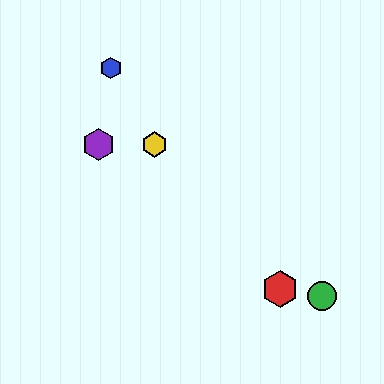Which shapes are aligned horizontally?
The yellow hexagon, the purple hexagon are aligned horizontally.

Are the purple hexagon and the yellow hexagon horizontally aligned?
Yes, both are at y≈144.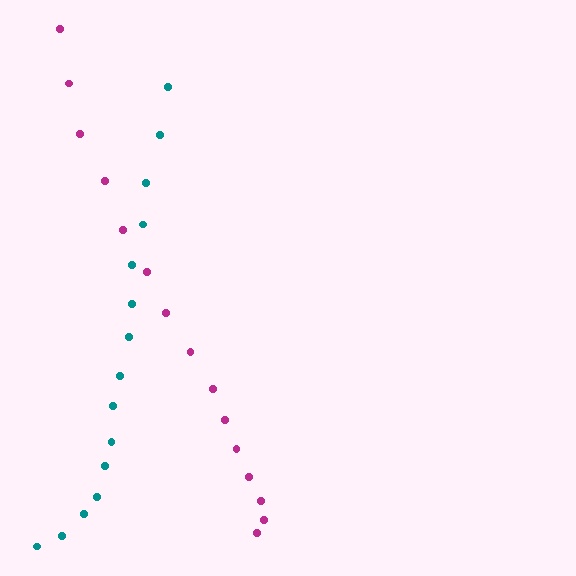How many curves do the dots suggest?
There are 2 distinct paths.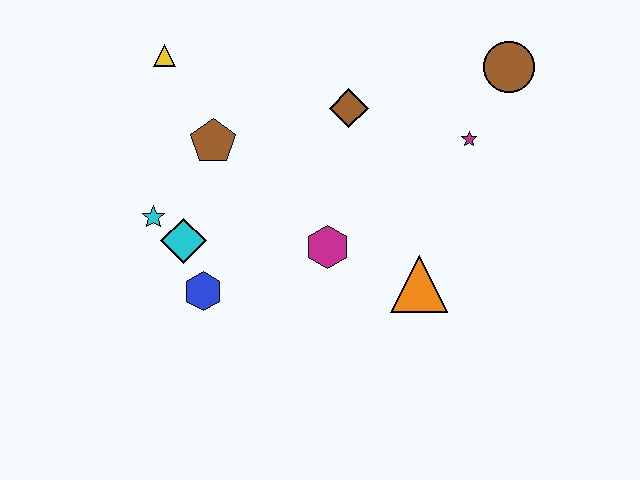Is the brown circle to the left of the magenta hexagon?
No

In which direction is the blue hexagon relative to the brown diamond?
The blue hexagon is below the brown diamond.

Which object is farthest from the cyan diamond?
The brown circle is farthest from the cyan diamond.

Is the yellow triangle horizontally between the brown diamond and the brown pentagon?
No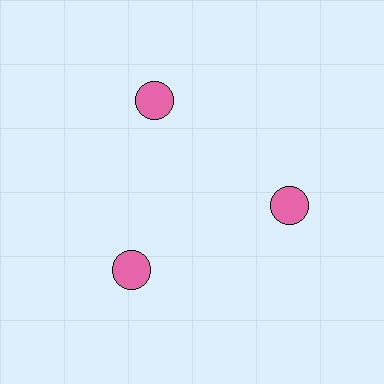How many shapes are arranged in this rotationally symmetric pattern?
There are 3 shapes, arranged in 3 groups of 1.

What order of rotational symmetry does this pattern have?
This pattern has 3-fold rotational symmetry.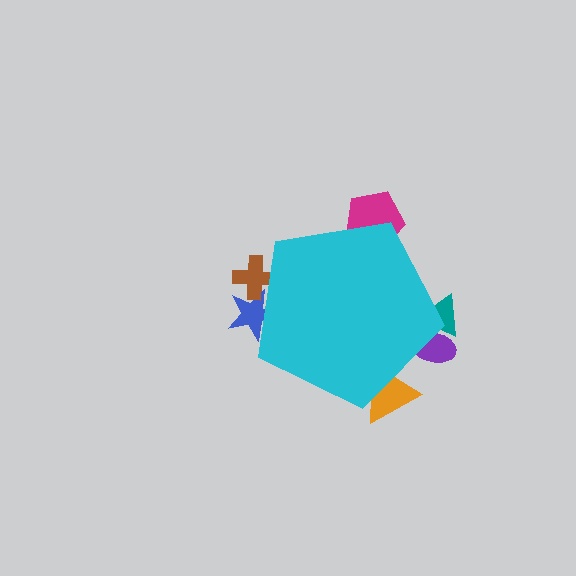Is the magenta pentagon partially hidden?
Yes, the magenta pentagon is partially hidden behind the cyan pentagon.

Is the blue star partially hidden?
Yes, the blue star is partially hidden behind the cyan pentagon.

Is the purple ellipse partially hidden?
Yes, the purple ellipse is partially hidden behind the cyan pentagon.